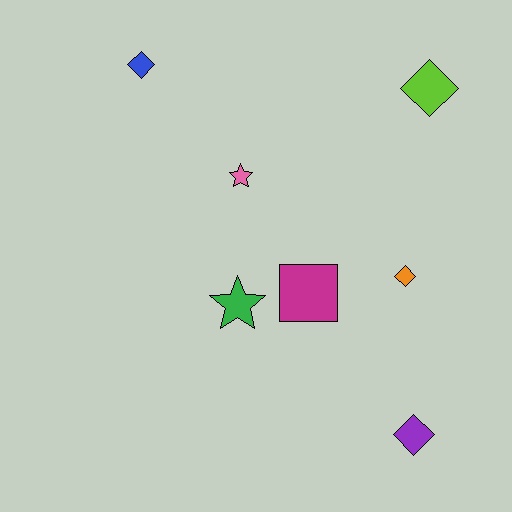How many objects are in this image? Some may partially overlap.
There are 7 objects.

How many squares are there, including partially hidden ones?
There is 1 square.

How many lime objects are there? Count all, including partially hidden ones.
There is 1 lime object.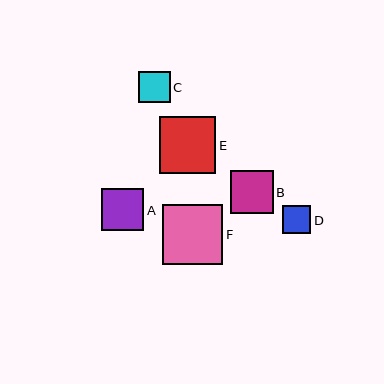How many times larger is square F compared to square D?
Square F is approximately 2.1 times the size of square D.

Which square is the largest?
Square F is the largest with a size of approximately 60 pixels.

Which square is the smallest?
Square D is the smallest with a size of approximately 29 pixels.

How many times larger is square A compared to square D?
Square A is approximately 1.5 times the size of square D.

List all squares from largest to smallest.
From largest to smallest: F, E, B, A, C, D.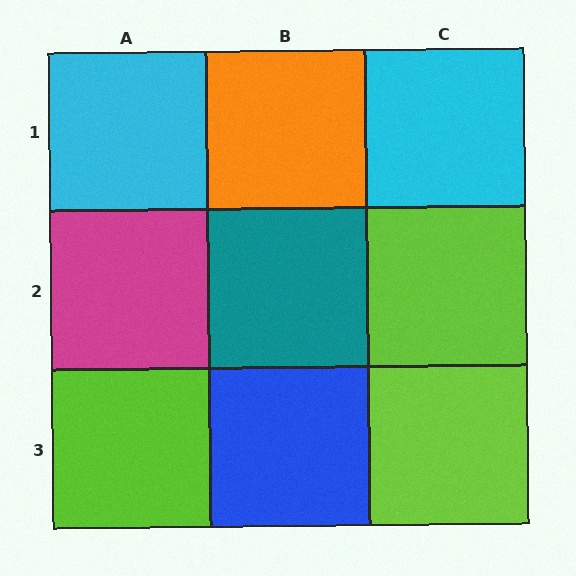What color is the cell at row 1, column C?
Cyan.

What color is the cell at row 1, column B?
Orange.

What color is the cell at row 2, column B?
Teal.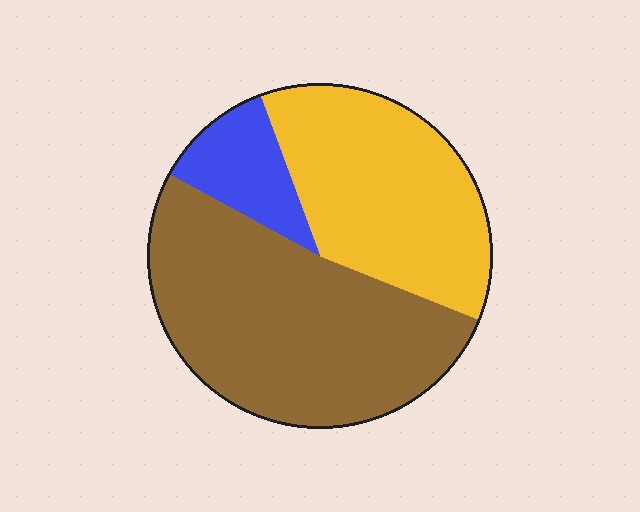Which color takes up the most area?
Brown, at roughly 50%.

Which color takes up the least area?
Blue, at roughly 10%.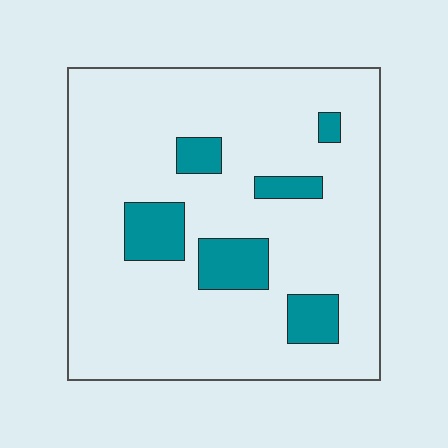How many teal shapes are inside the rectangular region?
6.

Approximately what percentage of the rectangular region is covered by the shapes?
Approximately 15%.